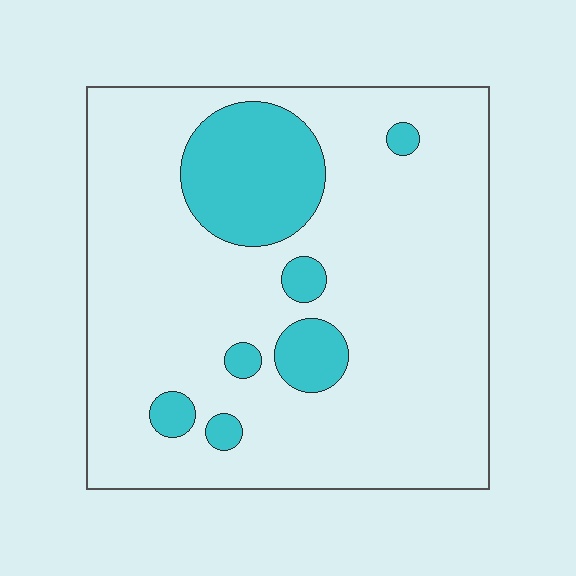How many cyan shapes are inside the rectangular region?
7.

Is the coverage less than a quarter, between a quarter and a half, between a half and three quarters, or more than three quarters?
Less than a quarter.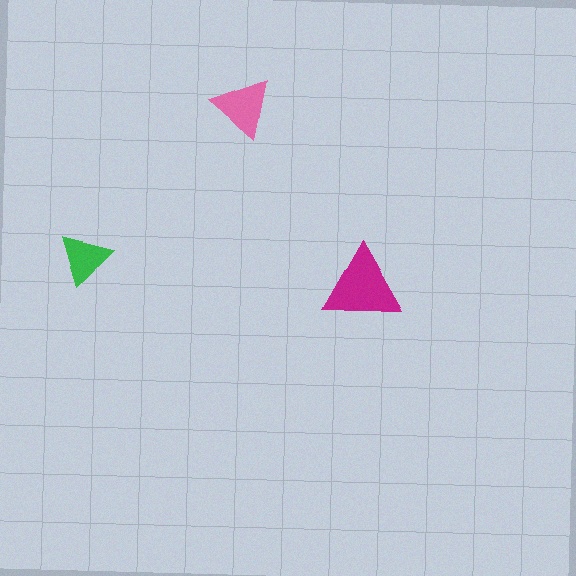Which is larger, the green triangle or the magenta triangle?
The magenta one.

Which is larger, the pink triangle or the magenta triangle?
The magenta one.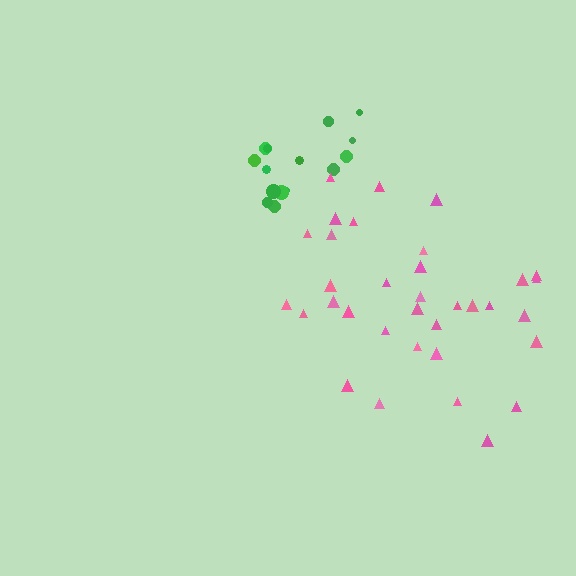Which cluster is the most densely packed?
Green.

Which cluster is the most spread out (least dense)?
Pink.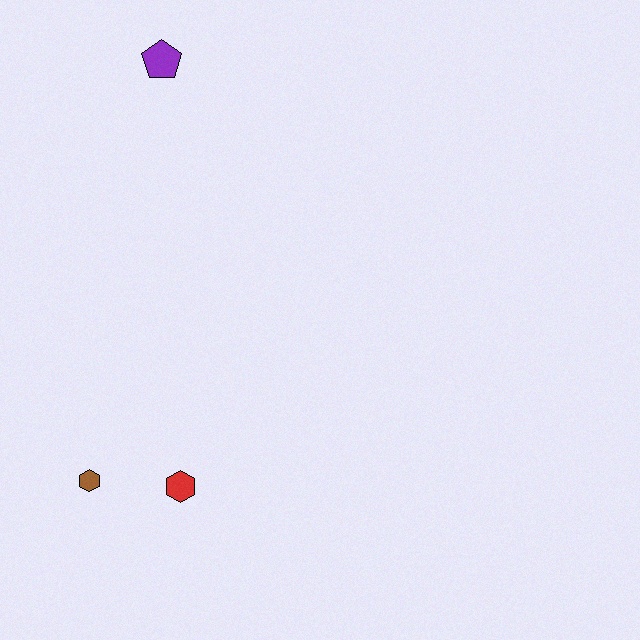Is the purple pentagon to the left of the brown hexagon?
No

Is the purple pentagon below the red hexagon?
No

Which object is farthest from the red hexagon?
The purple pentagon is farthest from the red hexagon.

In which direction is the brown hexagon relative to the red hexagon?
The brown hexagon is to the left of the red hexagon.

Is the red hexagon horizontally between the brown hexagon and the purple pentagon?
No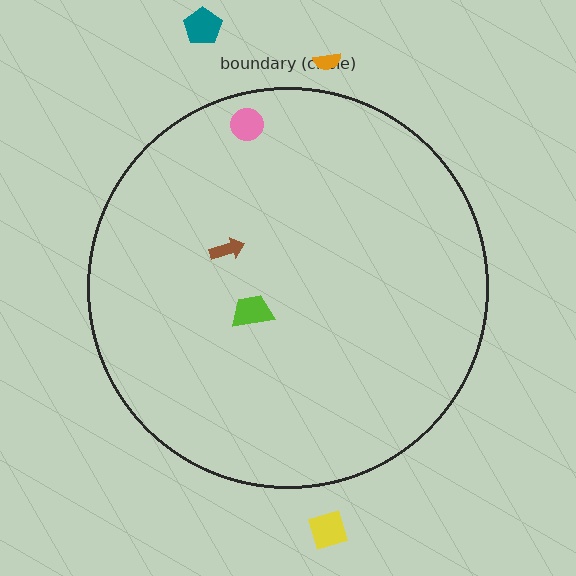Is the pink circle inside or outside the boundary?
Inside.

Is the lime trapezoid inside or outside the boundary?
Inside.